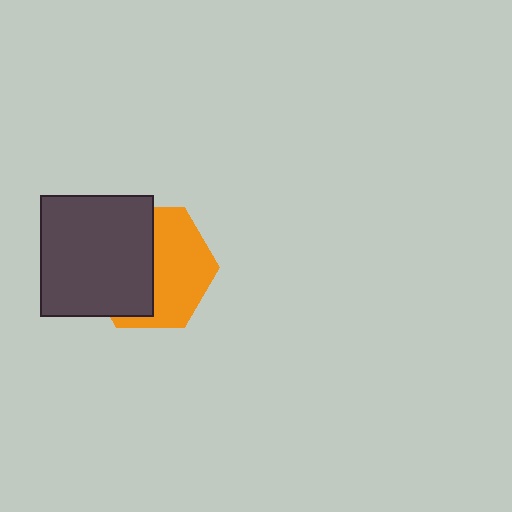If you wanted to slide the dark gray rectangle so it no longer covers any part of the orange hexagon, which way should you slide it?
Slide it left — that is the most direct way to separate the two shapes.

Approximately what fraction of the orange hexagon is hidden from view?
Roughly 50% of the orange hexagon is hidden behind the dark gray rectangle.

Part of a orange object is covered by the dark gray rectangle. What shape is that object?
It is a hexagon.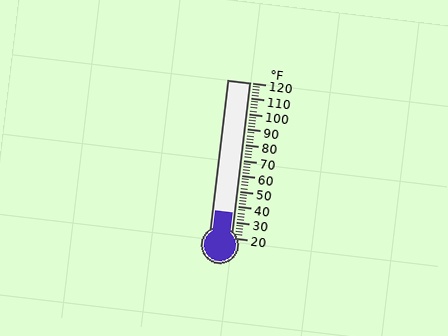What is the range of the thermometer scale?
The thermometer scale ranges from 20°F to 120°F.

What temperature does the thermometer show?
The thermometer shows approximately 36°F.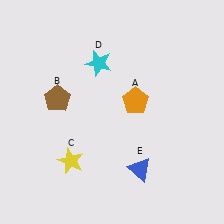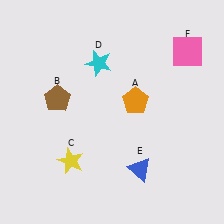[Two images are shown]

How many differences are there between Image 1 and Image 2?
There is 1 difference between the two images.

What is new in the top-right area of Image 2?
A pink square (F) was added in the top-right area of Image 2.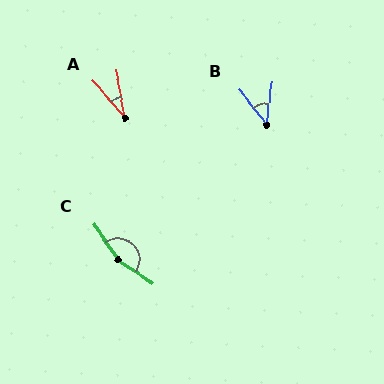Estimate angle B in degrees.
Approximately 45 degrees.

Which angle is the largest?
C, at approximately 158 degrees.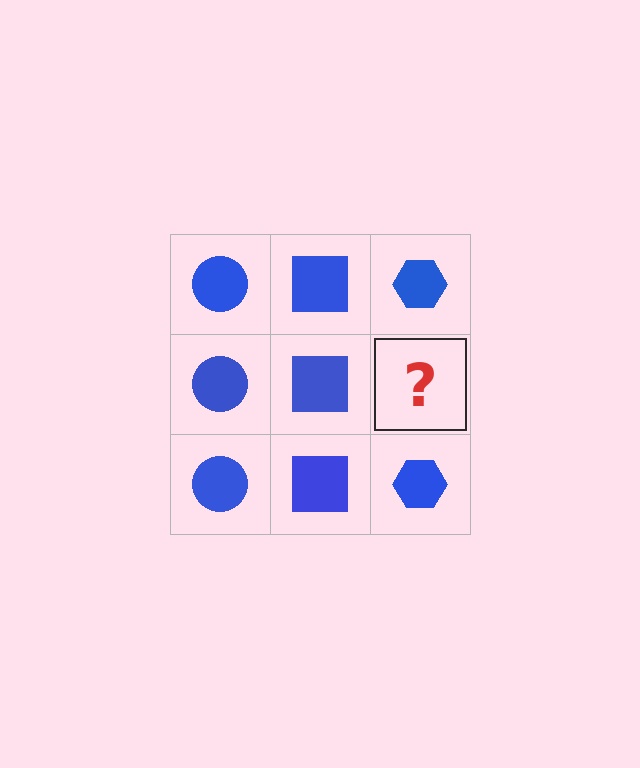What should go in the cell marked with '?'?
The missing cell should contain a blue hexagon.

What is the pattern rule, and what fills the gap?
The rule is that each column has a consistent shape. The gap should be filled with a blue hexagon.